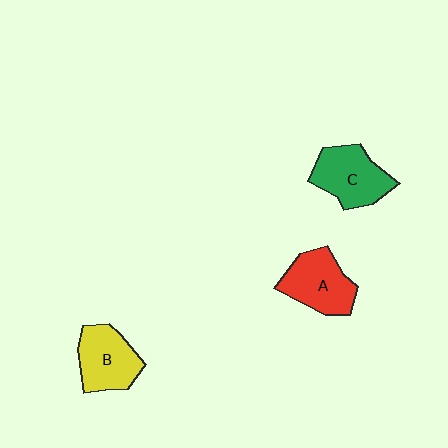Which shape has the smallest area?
Shape B (yellow).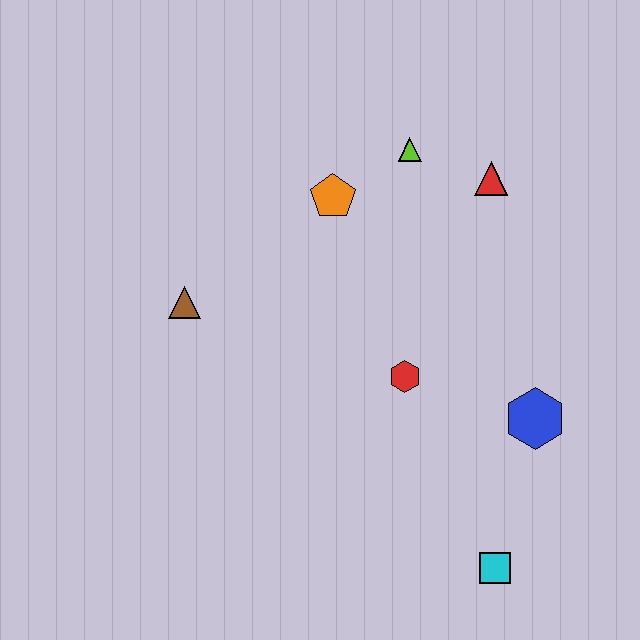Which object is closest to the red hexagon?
The blue hexagon is closest to the red hexagon.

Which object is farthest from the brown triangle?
The cyan square is farthest from the brown triangle.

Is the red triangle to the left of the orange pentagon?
No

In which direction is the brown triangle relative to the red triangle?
The brown triangle is to the left of the red triangle.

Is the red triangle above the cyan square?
Yes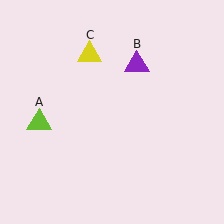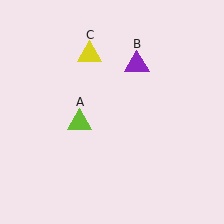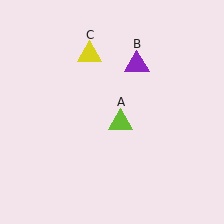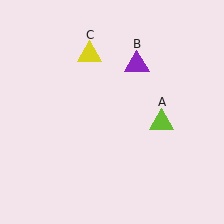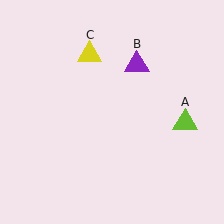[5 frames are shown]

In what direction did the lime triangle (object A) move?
The lime triangle (object A) moved right.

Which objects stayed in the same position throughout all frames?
Purple triangle (object B) and yellow triangle (object C) remained stationary.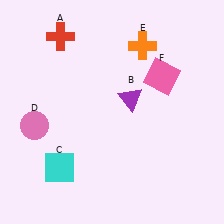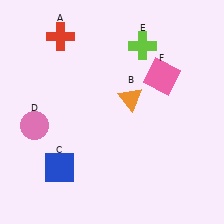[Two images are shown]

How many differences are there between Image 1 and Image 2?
There are 3 differences between the two images.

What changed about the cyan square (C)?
In Image 1, C is cyan. In Image 2, it changed to blue.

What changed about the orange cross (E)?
In Image 1, E is orange. In Image 2, it changed to lime.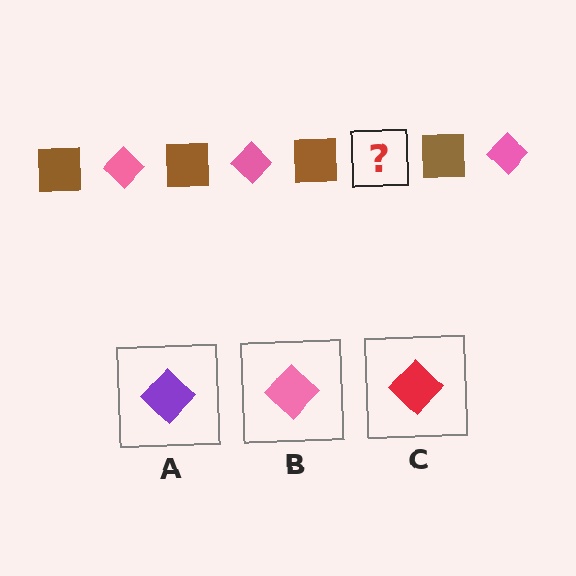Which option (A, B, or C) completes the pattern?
B.